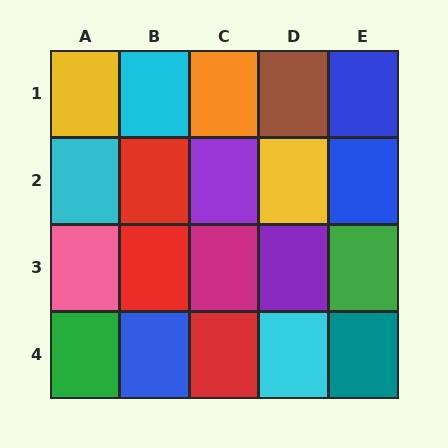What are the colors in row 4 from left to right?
Green, blue, red, cyan, teal.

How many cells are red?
3 cells are red.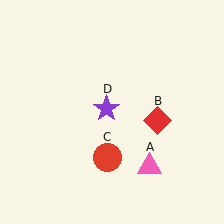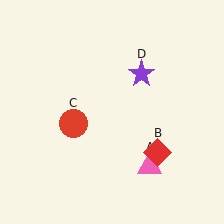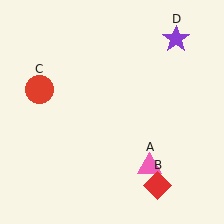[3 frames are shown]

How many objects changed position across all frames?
3 objects changed position: red diamond (object B), red circle (object C), purple star (object D).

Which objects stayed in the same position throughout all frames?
Pink triangle (object A) remained stationary.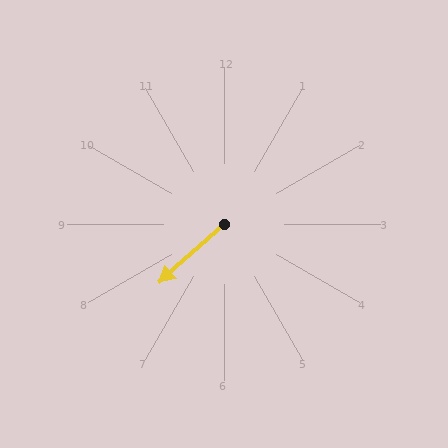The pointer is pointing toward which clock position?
Roughly 8 o'clock.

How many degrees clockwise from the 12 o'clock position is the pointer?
Approximately 228 degrees.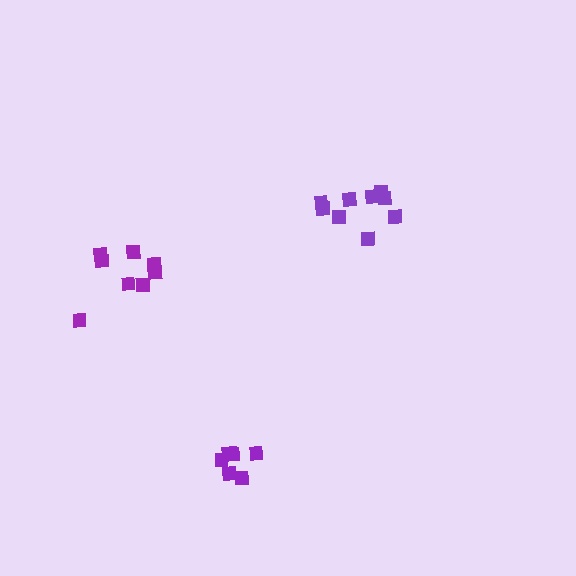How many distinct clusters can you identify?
There are 3 distinct clusters.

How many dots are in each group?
Group 1: 9 dots, Group 2: 8 dots, Group 3: 7 dots (24 total).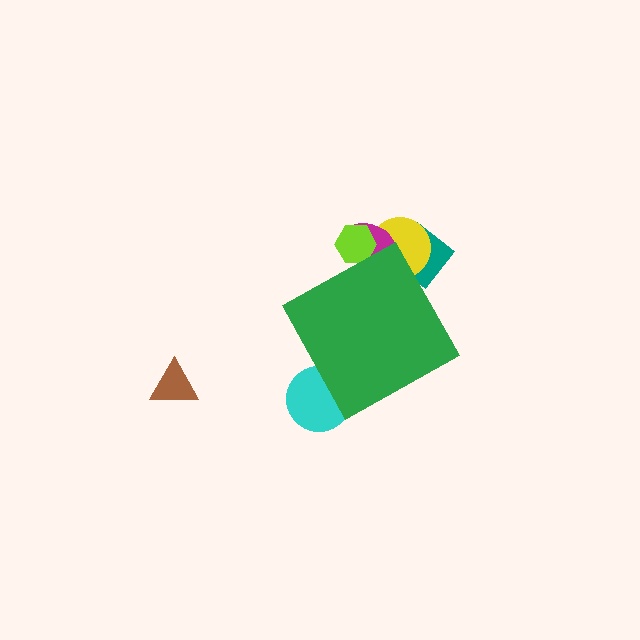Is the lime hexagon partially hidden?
Yes, the lime hexagon is partially hidden behind the green diamond.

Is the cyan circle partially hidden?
Yes, the cyan circle is partially hidden behind the green diamond.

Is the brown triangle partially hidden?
No, the brown triangle is fully visible.